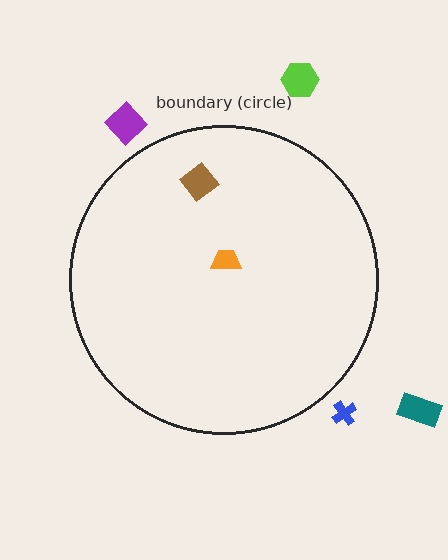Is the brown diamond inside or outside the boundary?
Inside.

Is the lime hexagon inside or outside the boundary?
Outside.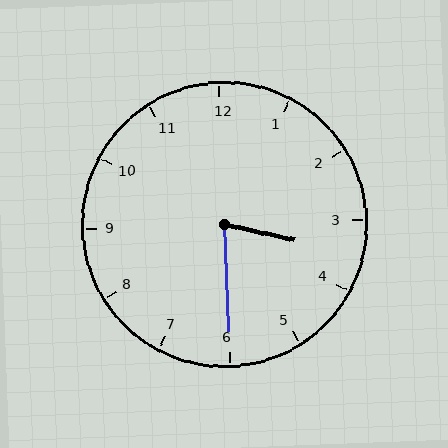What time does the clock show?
3:30.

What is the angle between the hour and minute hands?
Approximately 75 degrees.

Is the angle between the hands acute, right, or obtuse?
It is acute.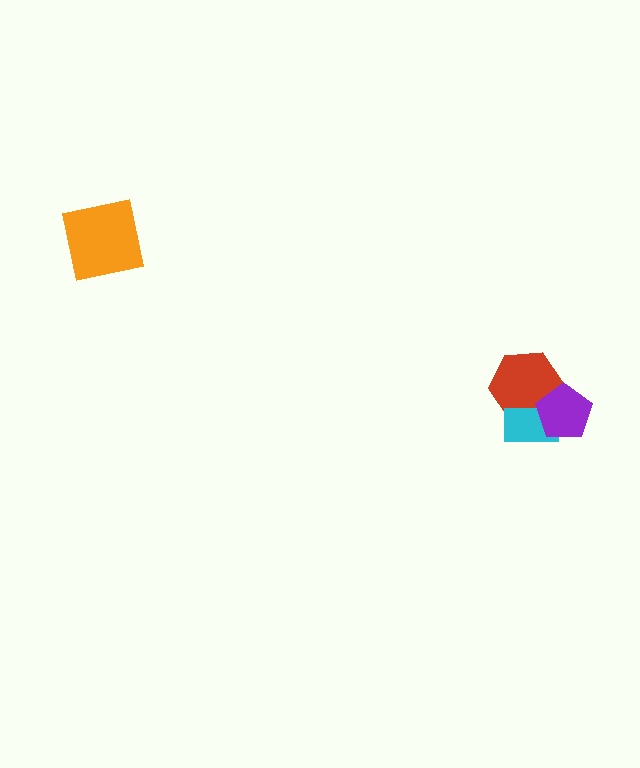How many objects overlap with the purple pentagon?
2 objects overlap with the purple pentagon.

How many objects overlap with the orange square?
0 objects overlap with the orange square.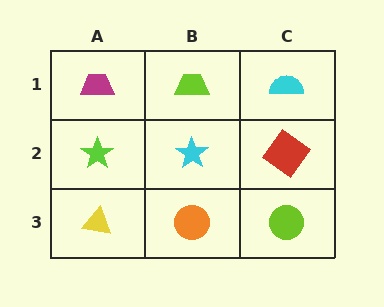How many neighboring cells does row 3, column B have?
3.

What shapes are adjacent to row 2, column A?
A magenta trapezoid (row 1, column A), a yellow triangle (row 3, column A), a cyan star (row 2, column B).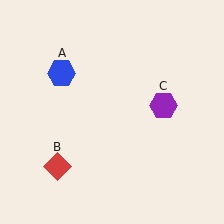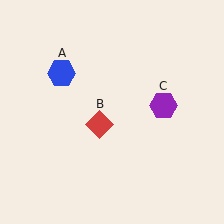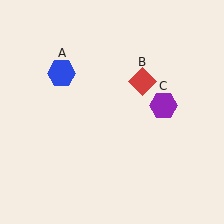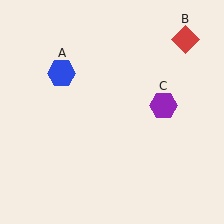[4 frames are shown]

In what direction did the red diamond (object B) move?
The red diamond (object B) moved up and to the right.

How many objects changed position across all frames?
1 object changed position: red diamond (object B).